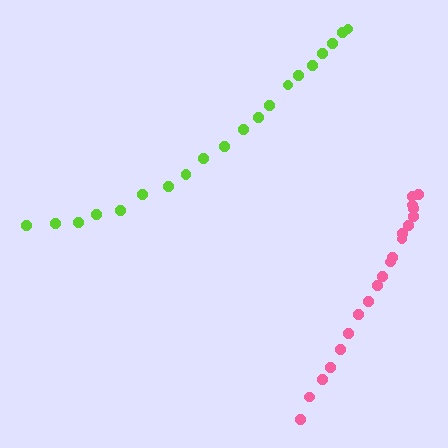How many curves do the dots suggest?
There are 2 distinct paths.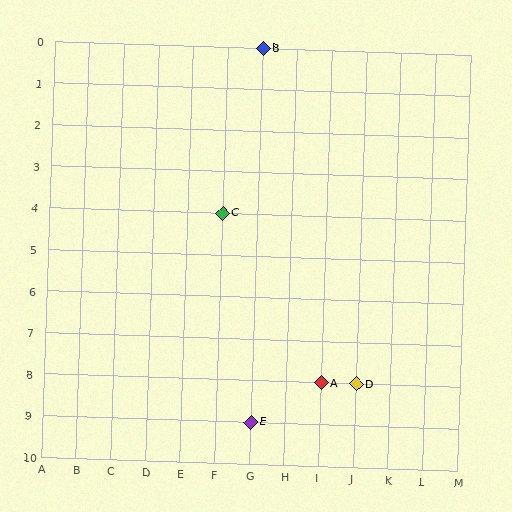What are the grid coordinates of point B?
Point B is at grid coordinates (G, 0).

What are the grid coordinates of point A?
Point A is at grid coordinates (I, 8).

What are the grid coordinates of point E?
Point E is at grid coordinates (G, 9).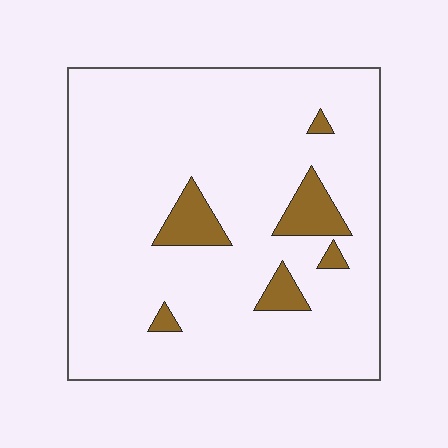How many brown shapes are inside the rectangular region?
6.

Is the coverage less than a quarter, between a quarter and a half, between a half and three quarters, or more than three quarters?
Less than a quarter.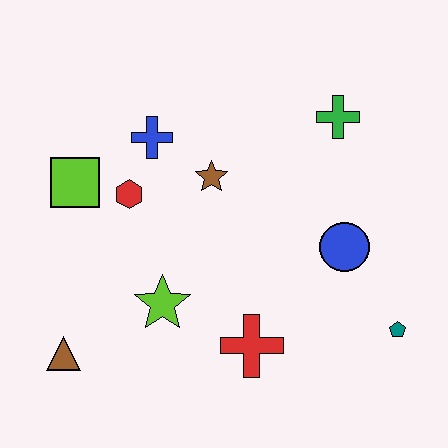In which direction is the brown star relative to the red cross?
The brown star is above the red cross.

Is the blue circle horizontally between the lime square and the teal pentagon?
Yes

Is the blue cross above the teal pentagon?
Yes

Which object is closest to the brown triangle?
The lime star is closest to the brown triangle.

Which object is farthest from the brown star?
The teal pentagon is farthest from the brown star.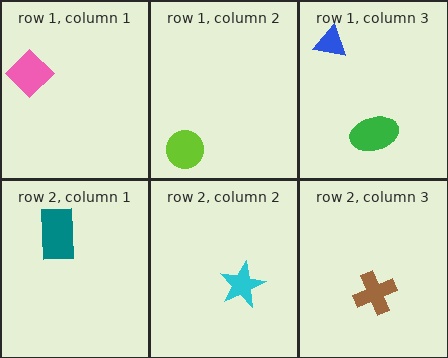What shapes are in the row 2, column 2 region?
The cyan star.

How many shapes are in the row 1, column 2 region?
1.